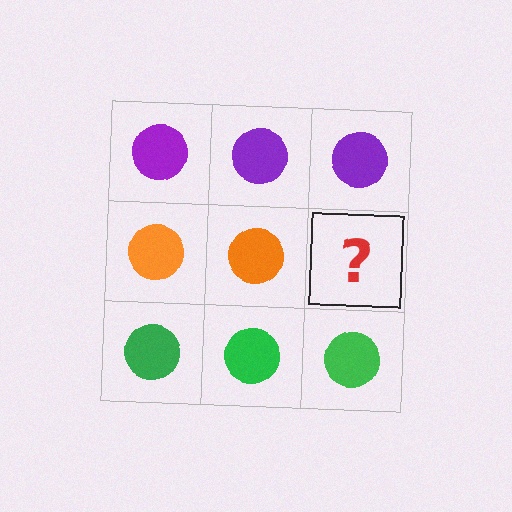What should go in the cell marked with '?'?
The missing cell should contain an orange circle.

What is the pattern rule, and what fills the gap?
The rule is that each row has a consistent color. The gap should be filled with an orange circle.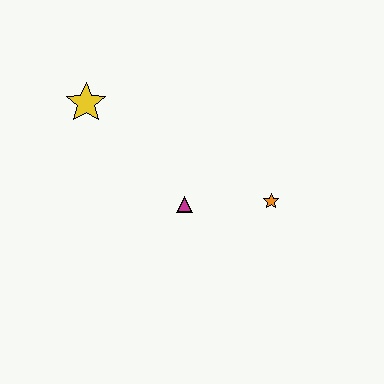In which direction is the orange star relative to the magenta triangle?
The orange star is to the right of the magenta triangle.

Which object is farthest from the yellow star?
The orange star is farthest from the yellow star.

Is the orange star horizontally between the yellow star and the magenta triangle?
No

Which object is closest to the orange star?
The magenta triangle is closest to the orange star.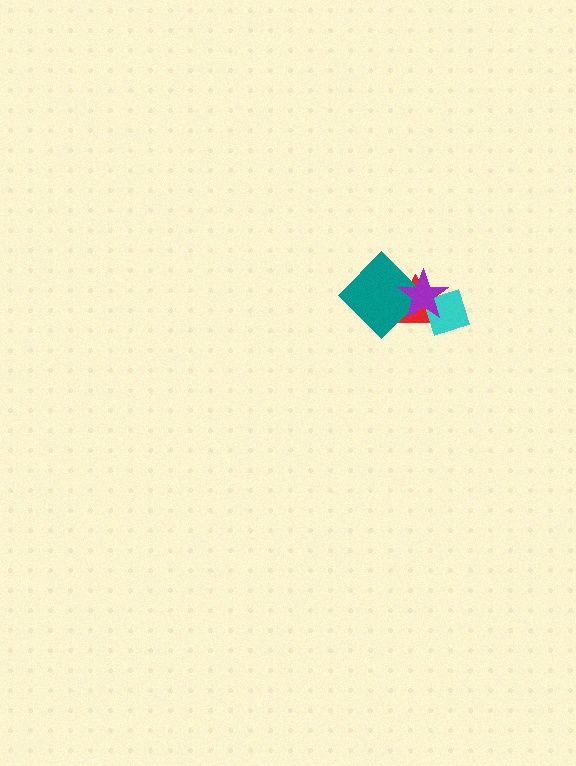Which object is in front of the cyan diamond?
The purple star is in front of the cyan diamond.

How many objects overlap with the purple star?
3 objects overlap with the purple star.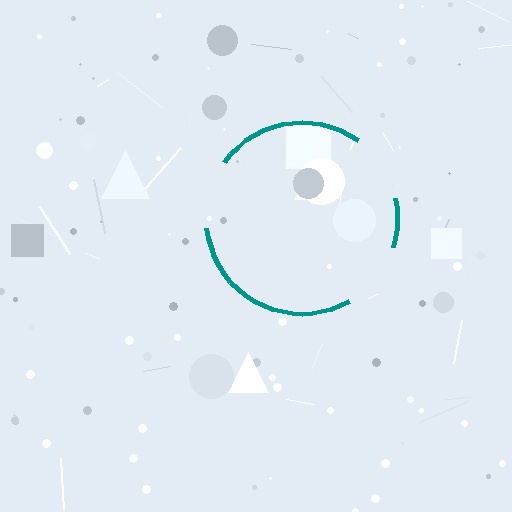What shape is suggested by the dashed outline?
The dashed outline suggests a circle.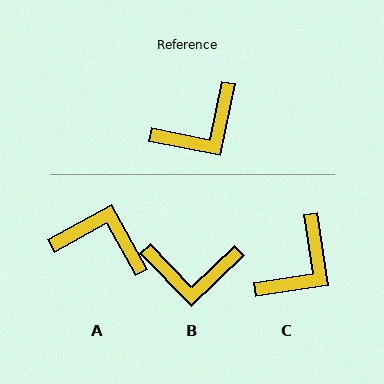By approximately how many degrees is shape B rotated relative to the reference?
Approximately 34 degrees clockwise.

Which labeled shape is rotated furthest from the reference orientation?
A, about 130 degrees away.